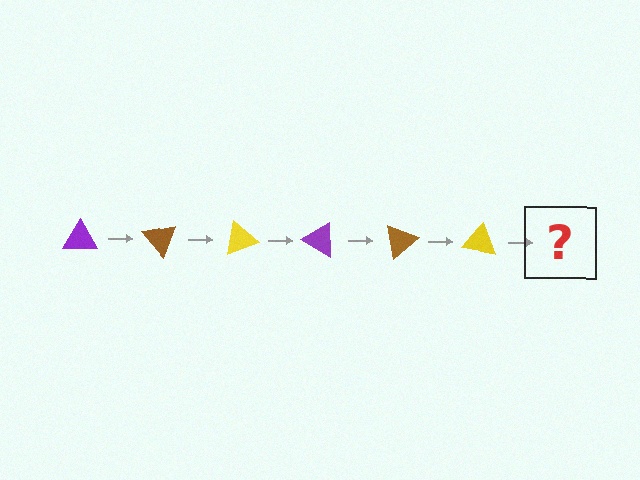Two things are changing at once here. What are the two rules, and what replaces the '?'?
The two rules are that it rotates 50 degrees each step and the color cycles through purple, brown, and yellow. The '?' should be a purple triangle, rotated 300 degrees from the start.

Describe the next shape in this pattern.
It should be a purple triangle, rotated 300 degrees from the start.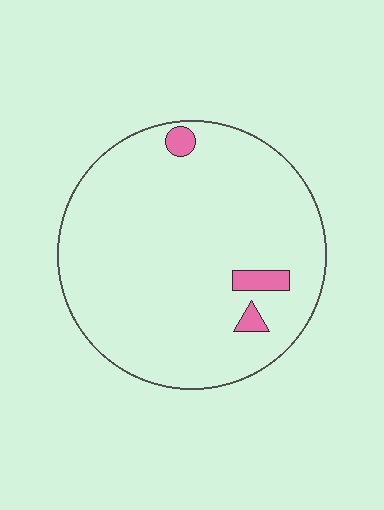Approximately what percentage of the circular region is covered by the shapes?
Approximately 5%.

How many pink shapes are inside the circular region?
3.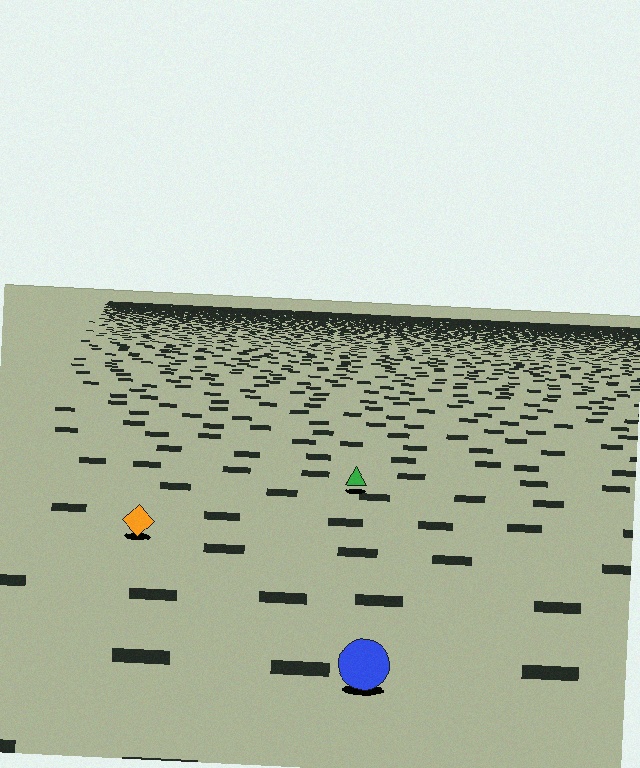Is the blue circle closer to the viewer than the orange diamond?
Yes. The blue circle is closer — you can tell from the texture gradient: the ground texture is coarser near it.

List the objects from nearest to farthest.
From nearest to farthest: the blue circle, the orange diamond, the green triangle.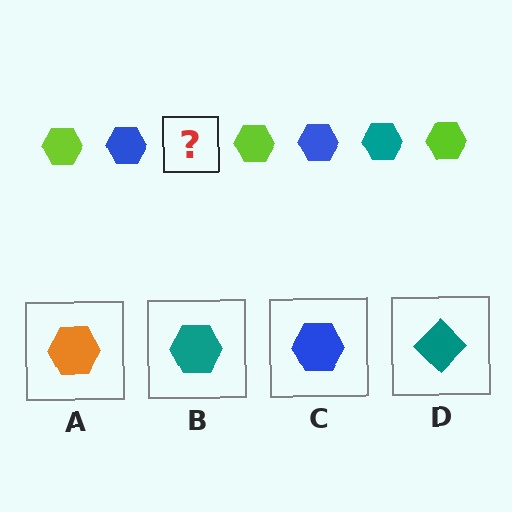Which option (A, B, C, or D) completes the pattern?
B.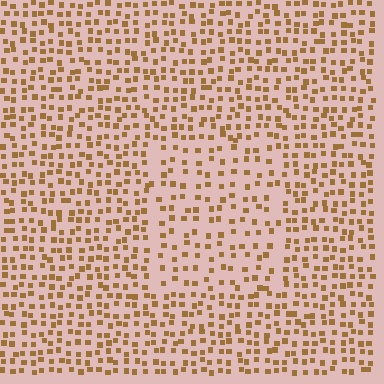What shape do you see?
I see a rectangle.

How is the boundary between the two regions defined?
The boundary is defined by a change in element density (approximately 1.6x ratio). All elements are the same color, size, and shape.